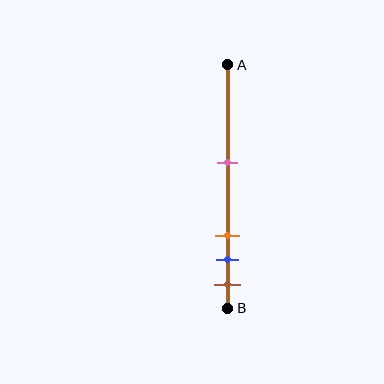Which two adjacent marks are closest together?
The blue and brown marks are the closest adjacent pair.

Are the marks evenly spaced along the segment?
No, the marks are not evenly spaced.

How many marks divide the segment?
There are 4 marks dividing the segment.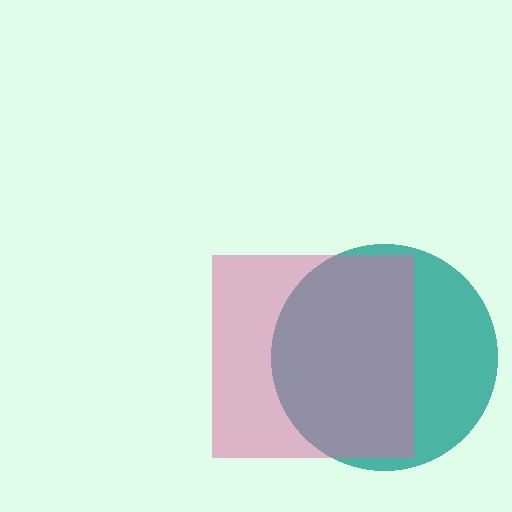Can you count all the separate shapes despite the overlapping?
Yes, there are 2 separate shapes.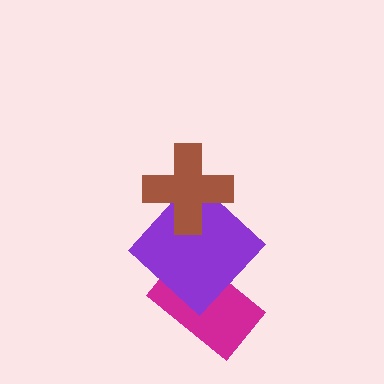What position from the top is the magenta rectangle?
The magenta rectangle is 3rd from the top.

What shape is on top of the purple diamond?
The brown cross is on top of the purple diamond.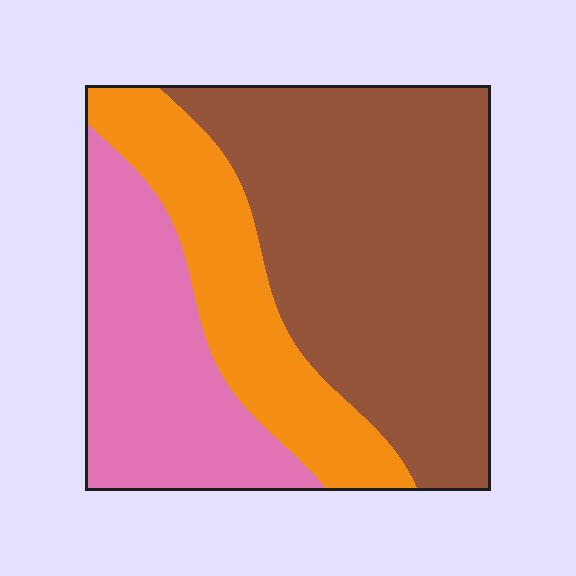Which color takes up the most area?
Brown, at roughly 50%.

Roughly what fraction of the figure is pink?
Pink covers about 25% of the figure.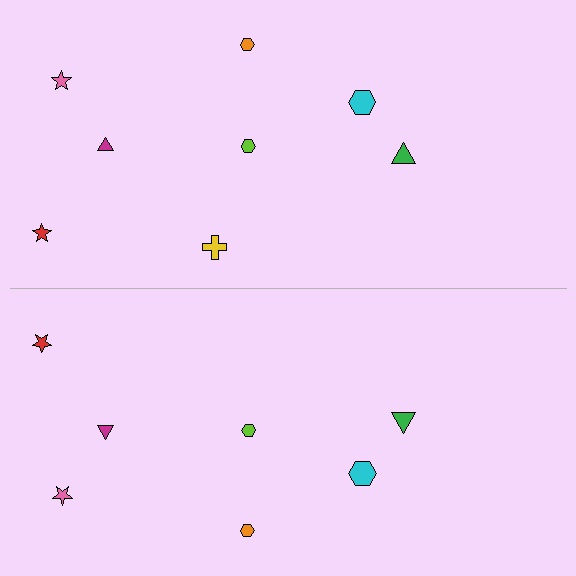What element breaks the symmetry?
A yellow cross is missing from the bottom side.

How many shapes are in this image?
There are 15 shapes in this image.